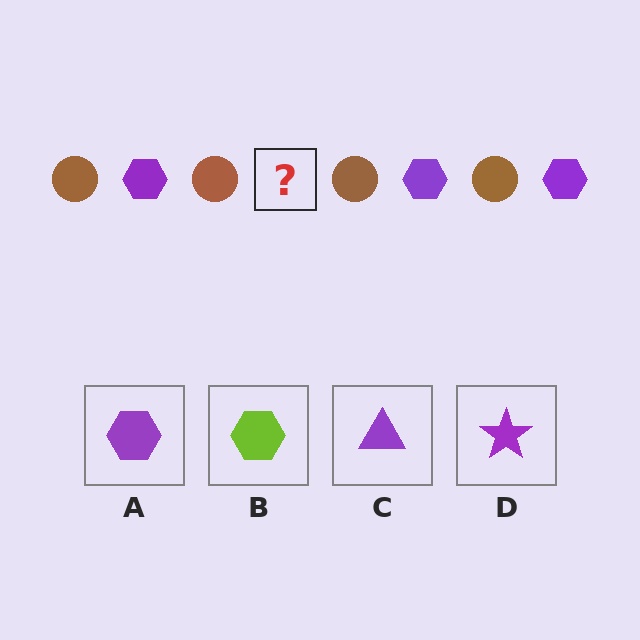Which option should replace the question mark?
Option A.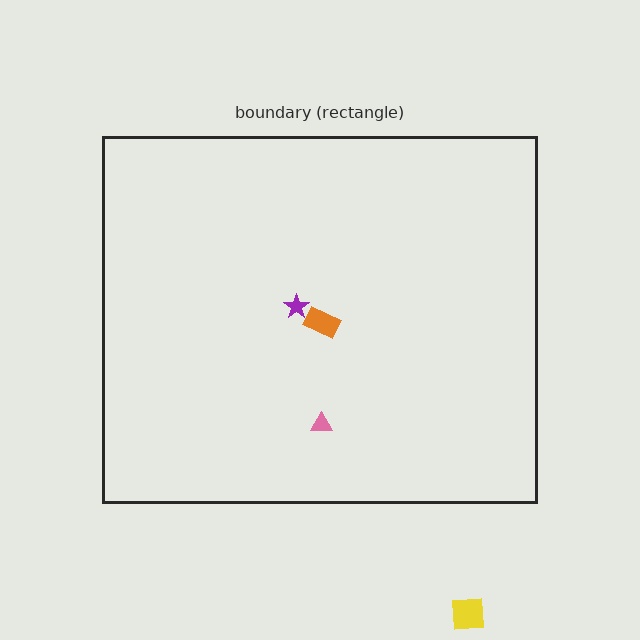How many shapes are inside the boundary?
3 inside, 1 outside.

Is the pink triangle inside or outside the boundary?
Inside.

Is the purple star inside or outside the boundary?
Inside.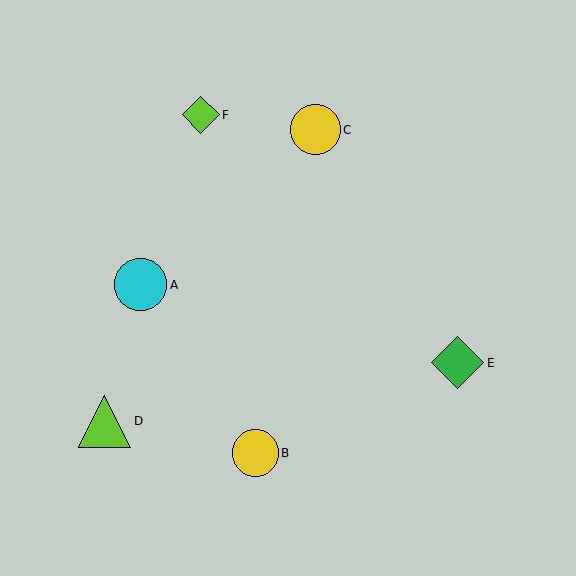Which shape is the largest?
The green diamond (labeled E) is the largest.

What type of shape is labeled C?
Shape C is a yellow circle.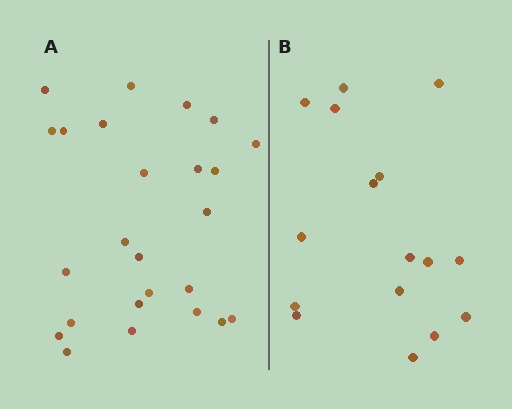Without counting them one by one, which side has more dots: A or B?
Region A (the left region) has more dots.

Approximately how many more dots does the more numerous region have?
Region A has roughly 8 or so more dots than region B.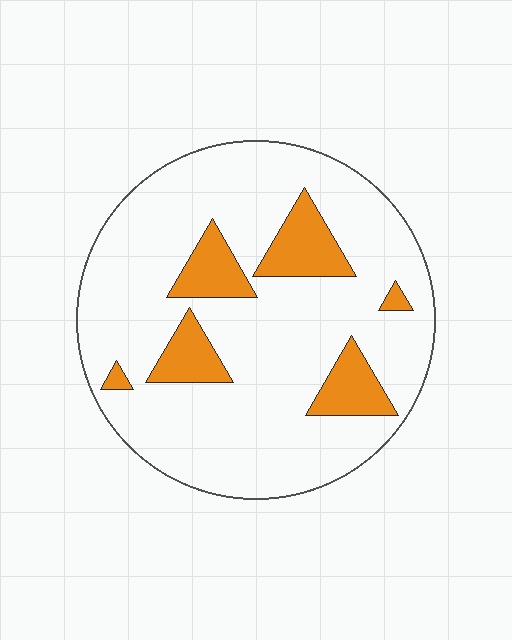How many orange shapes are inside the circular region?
6.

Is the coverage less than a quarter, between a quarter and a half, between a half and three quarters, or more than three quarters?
Less than a quarter.